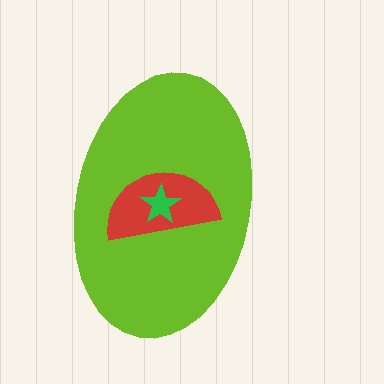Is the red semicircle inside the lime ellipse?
Yes.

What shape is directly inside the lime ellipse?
The red semicircle.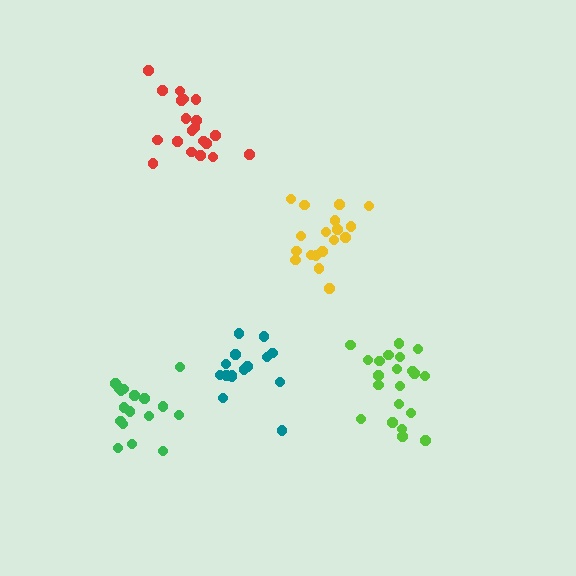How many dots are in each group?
Group 1: 19 dots, Group 2: 20 dots, Group 3: 21 dots, Group 4: 15 dots, Group 5: 17 dots (92 total).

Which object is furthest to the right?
The lime cluster is rightmost.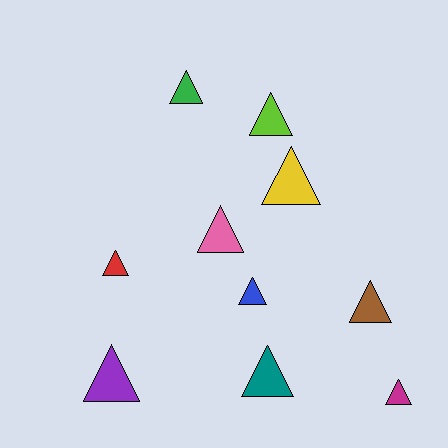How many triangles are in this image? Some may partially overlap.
There are 10 triangles.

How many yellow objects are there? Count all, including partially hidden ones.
There is 1 yellow object.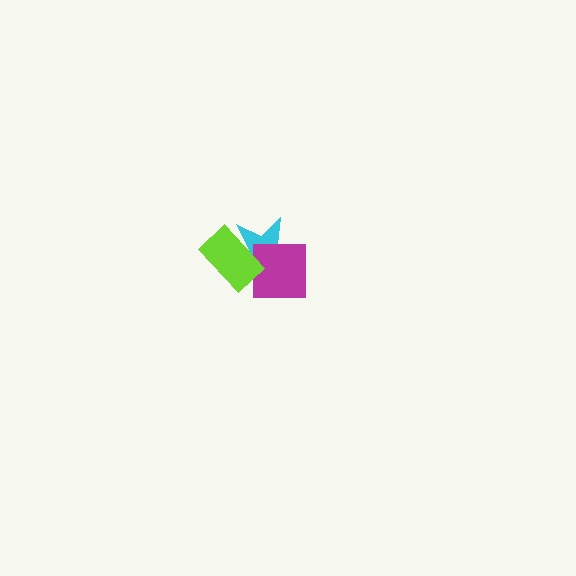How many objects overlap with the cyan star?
2 objects overlap with the cyan star.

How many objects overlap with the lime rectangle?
2 objects overlap with the lime rectangle.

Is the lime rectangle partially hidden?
No, no other shape covers it.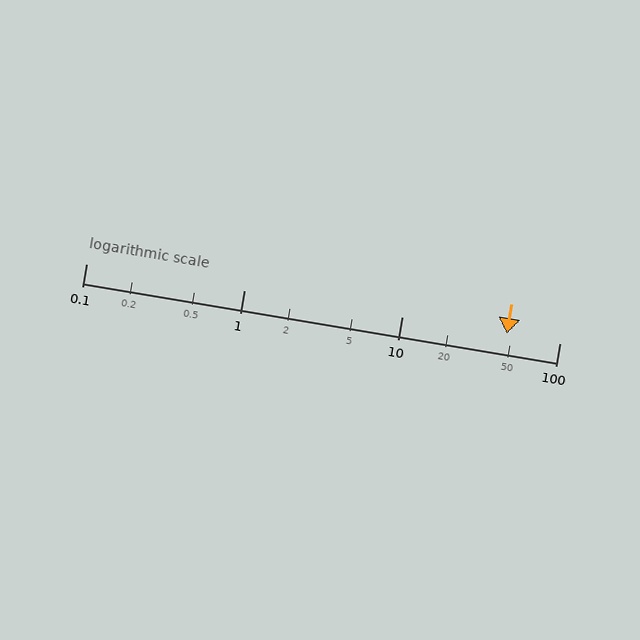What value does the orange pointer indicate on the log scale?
The pointer indicates approximately 46.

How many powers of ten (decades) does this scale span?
The scale spans 3 decades, from 0.1 to 100.